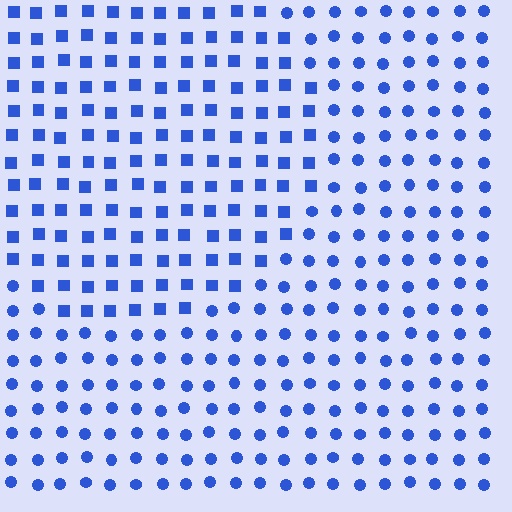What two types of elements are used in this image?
The image uses squares inside the circle region and circles outside it.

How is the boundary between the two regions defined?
The boundary is defined by a change in element shape: squares inside vs. circles outside. All elements share the same color and spacing.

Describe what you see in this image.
The image is filled with small blue elements arranged in a uniform grid. A circle-shaped region contains squares, while the surrounding area contains circles. The boundary is defined purely by the change in element shape.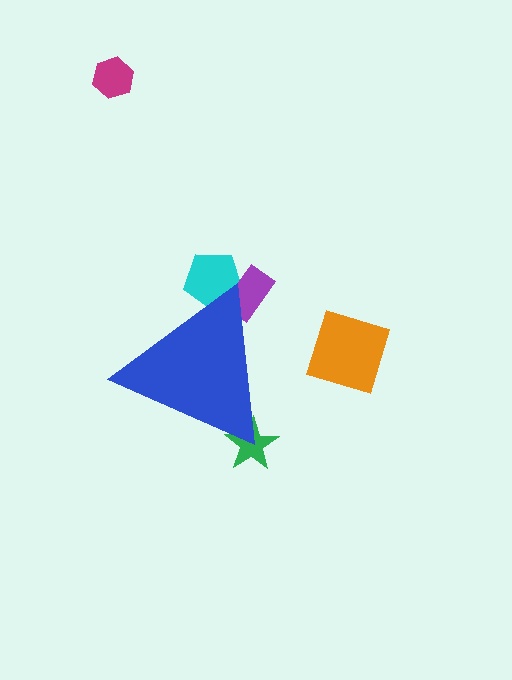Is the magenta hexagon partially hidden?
No, the magenta hexagon is fully visible.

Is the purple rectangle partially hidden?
Yes, the purple rectangle is partially hidden behind the blue triangle.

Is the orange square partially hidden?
No, the orange square is fully visible.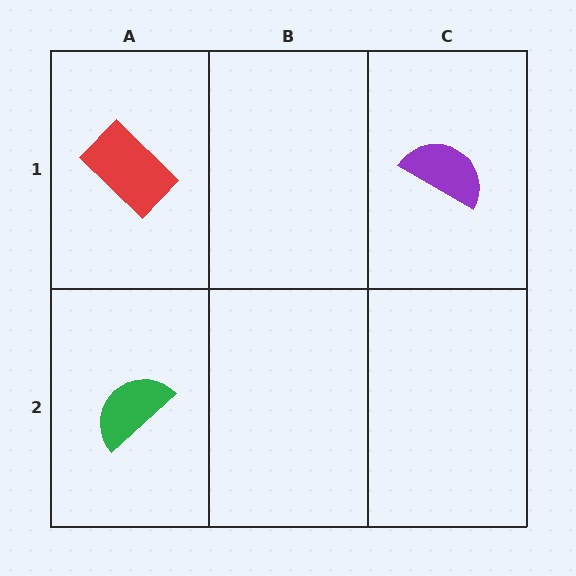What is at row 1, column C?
A purple semicircle.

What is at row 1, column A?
A red rectangle.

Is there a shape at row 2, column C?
No, that cell is empty.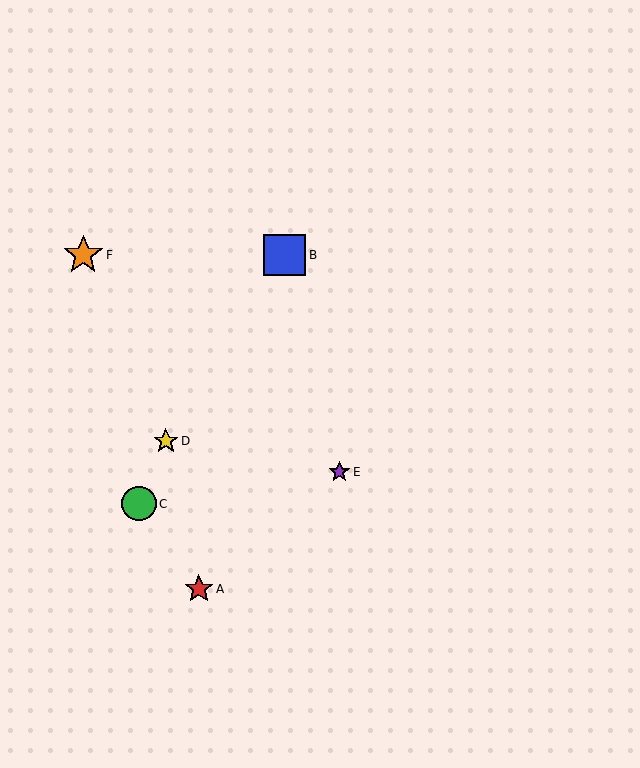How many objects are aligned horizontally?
2 objects (B, F) are aligned horizontally.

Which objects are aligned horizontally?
Objects B, F are aligned horizontally.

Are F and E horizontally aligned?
No, F is at y≈255 and E is at y≈472.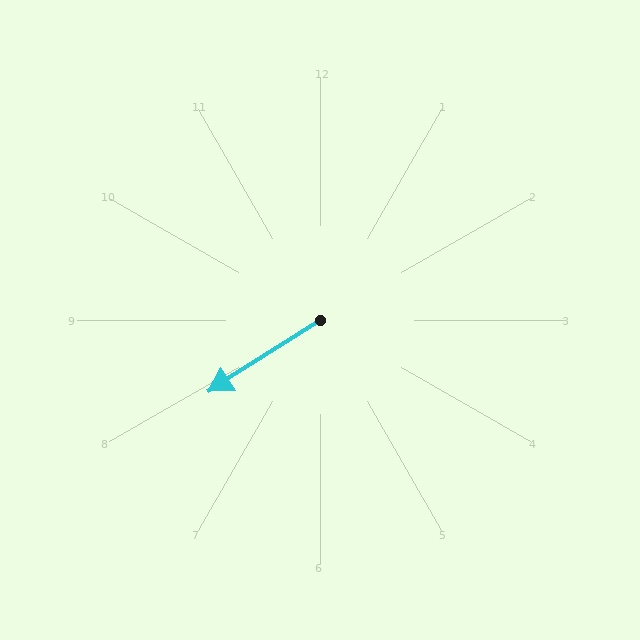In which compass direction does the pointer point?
Southwest.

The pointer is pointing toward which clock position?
Roughly 8 o'clock.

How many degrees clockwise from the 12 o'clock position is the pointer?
Approximately 237 degrees.